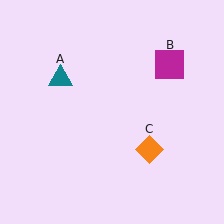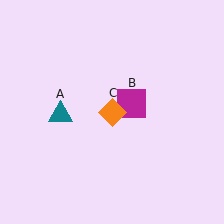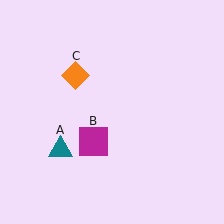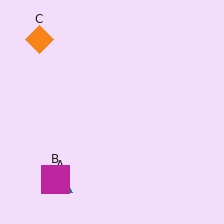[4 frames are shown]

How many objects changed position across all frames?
3 objects changed position: teal triangle (object A), magenta square (object B), orange diamond (object C).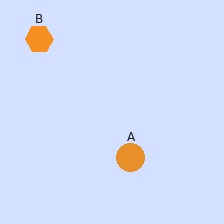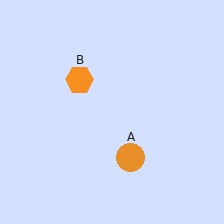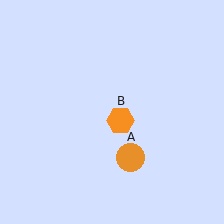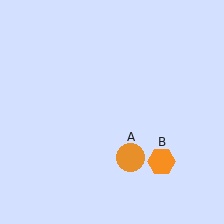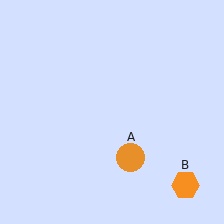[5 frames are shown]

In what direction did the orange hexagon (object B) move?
The orange hexagon (object B) moved down and to the right.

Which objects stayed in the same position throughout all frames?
Orange circle (object A) remained stationary.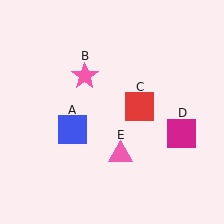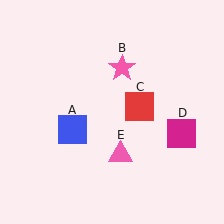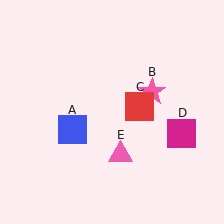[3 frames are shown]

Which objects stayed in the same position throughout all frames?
Blue square (object A) and red square (object C) and magenta square (object D) and pink triangle (object E) remained stationary.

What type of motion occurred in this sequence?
The pink star (object B) rotated clockwise around the center of the scene.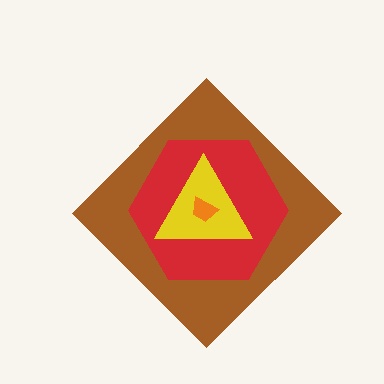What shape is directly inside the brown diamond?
The red hexagon.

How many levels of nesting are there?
4.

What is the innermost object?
The orange trapezoid.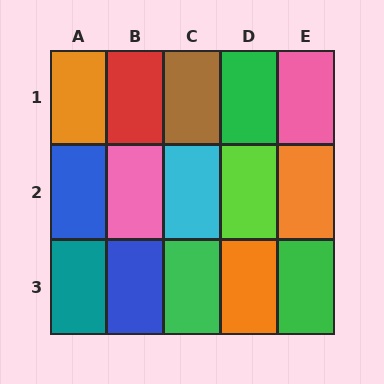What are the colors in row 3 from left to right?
Teal, blue, green, orange, green.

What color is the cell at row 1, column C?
Brown.